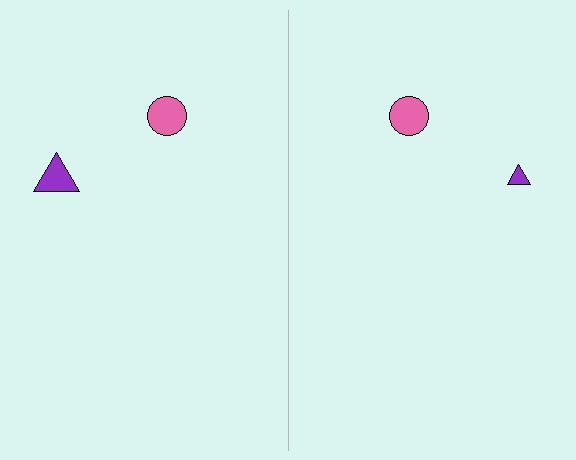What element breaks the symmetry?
The purple triangle on the right side has a different size than its mirror counterpart.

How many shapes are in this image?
There are 4 shapes in this image.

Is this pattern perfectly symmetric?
No, the pattern is not perfectly symmetric. The purple triangle on the right side has a different size than its mirror counterpart.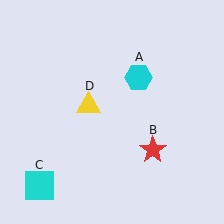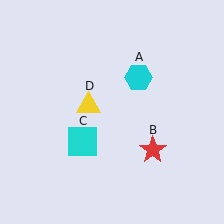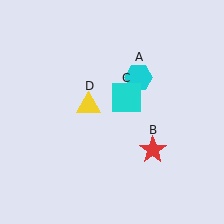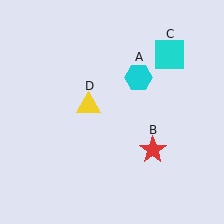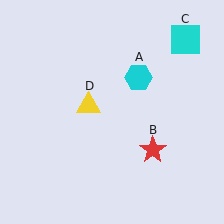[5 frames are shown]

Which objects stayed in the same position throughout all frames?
Cyan hexagon (object A) and red star (object B) and yellow triangle (object D) remained stationary.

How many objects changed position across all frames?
1 object changed position: cyan square (object C).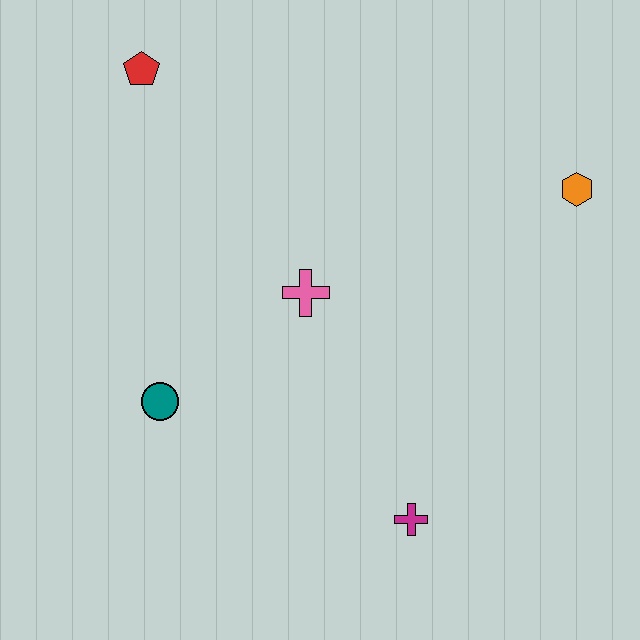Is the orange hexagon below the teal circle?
No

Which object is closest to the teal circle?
The pink cross is closest to the teal circle.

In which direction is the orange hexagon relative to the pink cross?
The orange hexagon is to the right of the pink cross.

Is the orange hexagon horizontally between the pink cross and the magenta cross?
No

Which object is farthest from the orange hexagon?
The teal circle is farthest from the orange hexagon.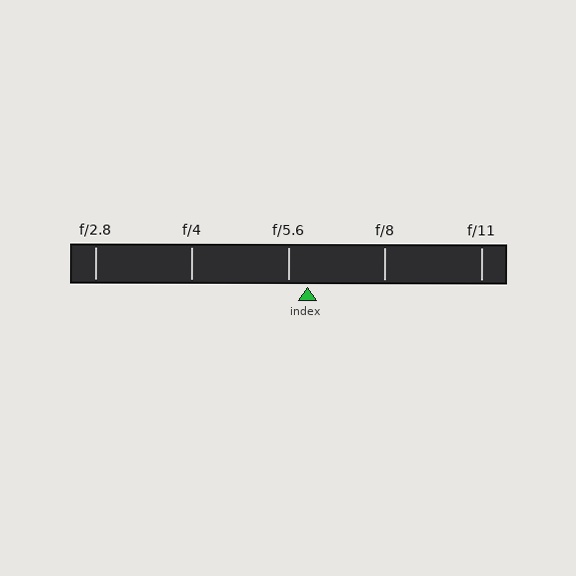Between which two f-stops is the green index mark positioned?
The index mark is between f/5.6 and f/8.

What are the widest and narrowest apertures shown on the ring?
The widest aperture shown is f/2.8 and the narrowest is f/11.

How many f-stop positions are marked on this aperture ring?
There are 5 f-stop positions marked.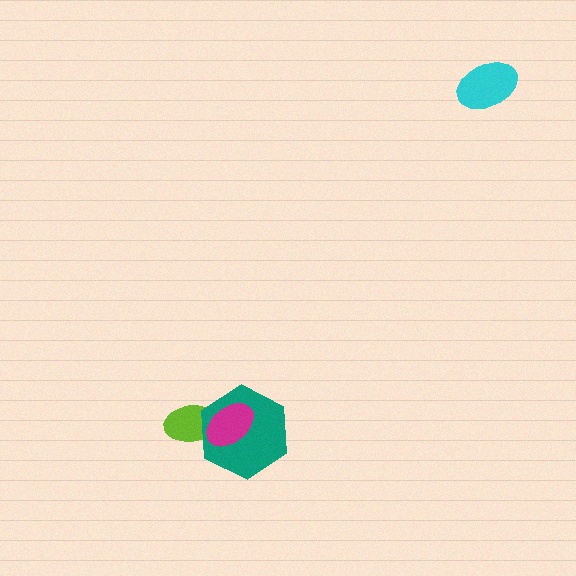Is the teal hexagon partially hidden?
Yes, it is partially covered by another shape.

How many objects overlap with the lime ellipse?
2 objects overlap with the lime ellipse.